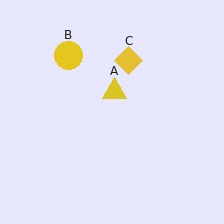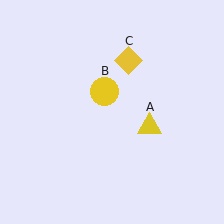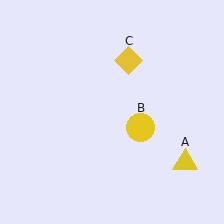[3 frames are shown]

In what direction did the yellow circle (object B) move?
The yellow circle (object B) moved down and to the right.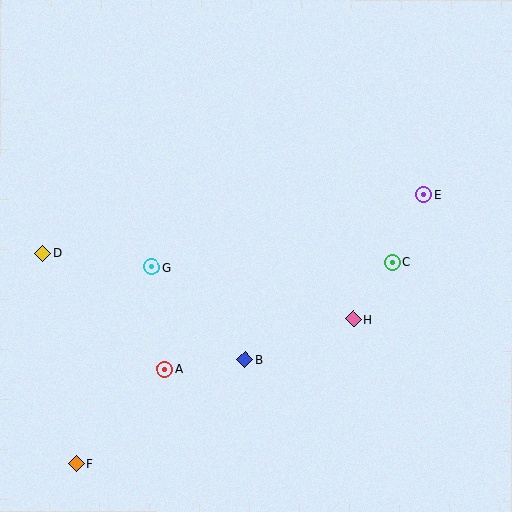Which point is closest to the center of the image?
Point B at (245, 360) is closest to the center.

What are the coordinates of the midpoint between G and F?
The midpoint between G and F is at (114, 366).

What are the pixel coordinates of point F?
Point F is at (76, 464).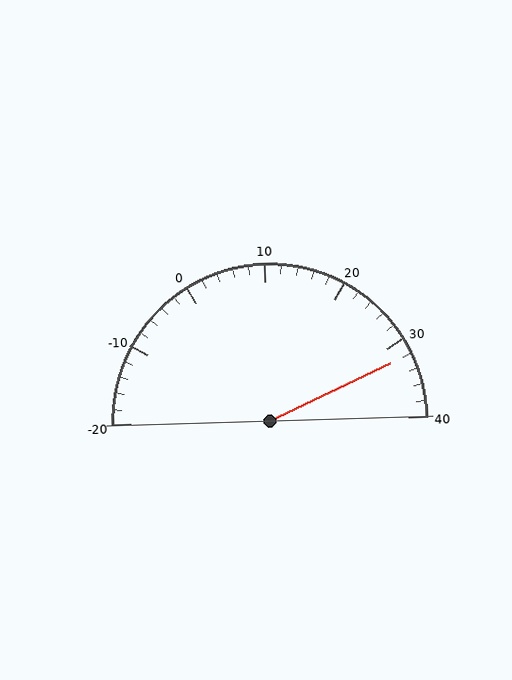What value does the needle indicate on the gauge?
The needle indicates approximately 32.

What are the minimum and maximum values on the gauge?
The gauge ranges from -20 to 40.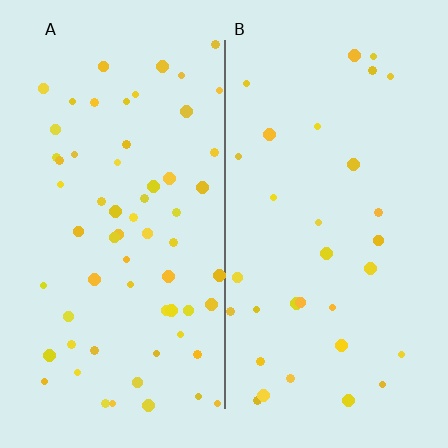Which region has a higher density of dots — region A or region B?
A (the left).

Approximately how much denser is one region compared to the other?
Approximately 2.0× — region A over region B.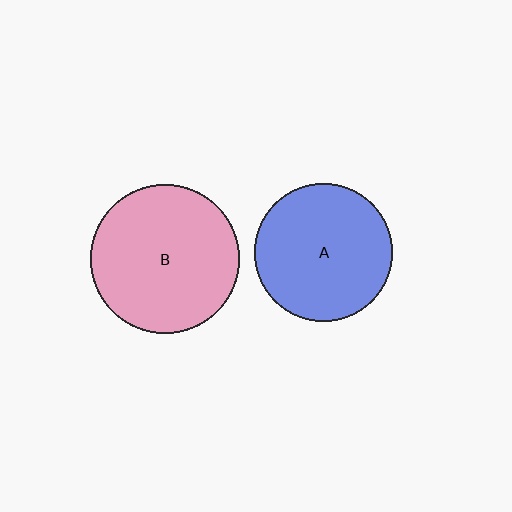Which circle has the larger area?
Circle B (pink).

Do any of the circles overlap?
No, none of the circles overlap.